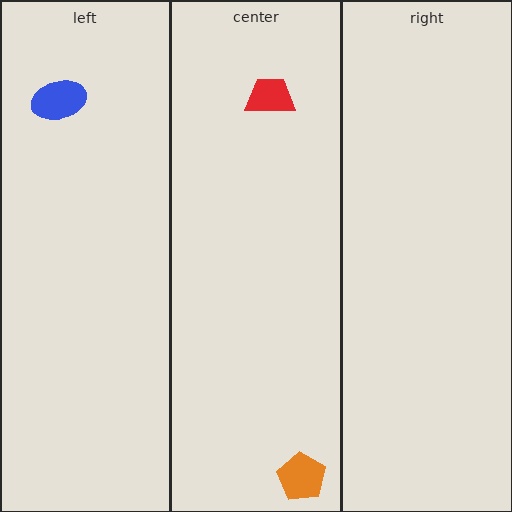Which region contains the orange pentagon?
The center region.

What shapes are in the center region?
The orange pentagon, the red trapezoid.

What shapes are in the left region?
The blue ellipse.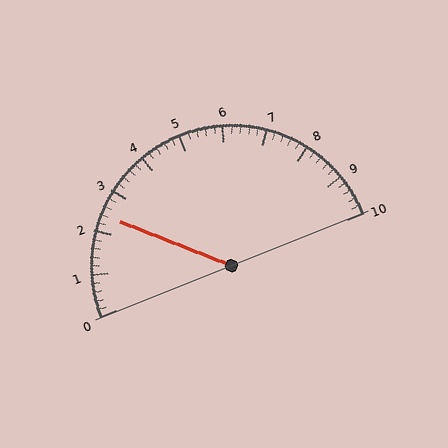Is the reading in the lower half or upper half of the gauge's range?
The reading is in the lower half of the range (0 to 10).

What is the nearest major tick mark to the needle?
The nearest major tick mark is 2.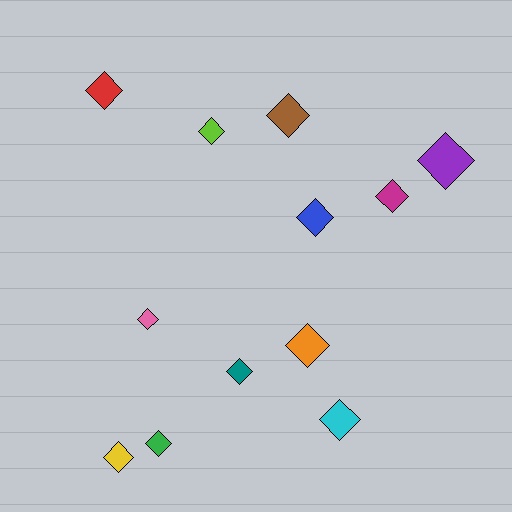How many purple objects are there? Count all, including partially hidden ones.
There is 1 purple object.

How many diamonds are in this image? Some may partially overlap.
There are 12 diamonds.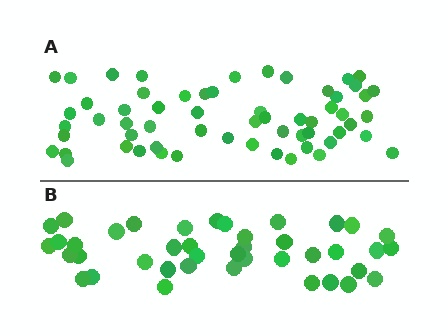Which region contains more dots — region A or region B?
Region A (the top region) has more dots.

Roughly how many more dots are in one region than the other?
Region A has approximately 20 more dots than region B.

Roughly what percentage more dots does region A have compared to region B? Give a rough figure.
About 45% more.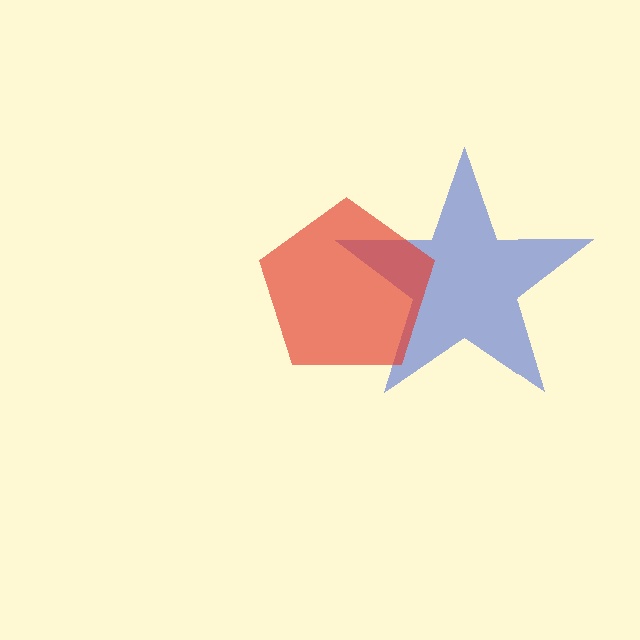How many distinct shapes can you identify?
There are 2 distinct shapes: a blue star, a red pentagon.